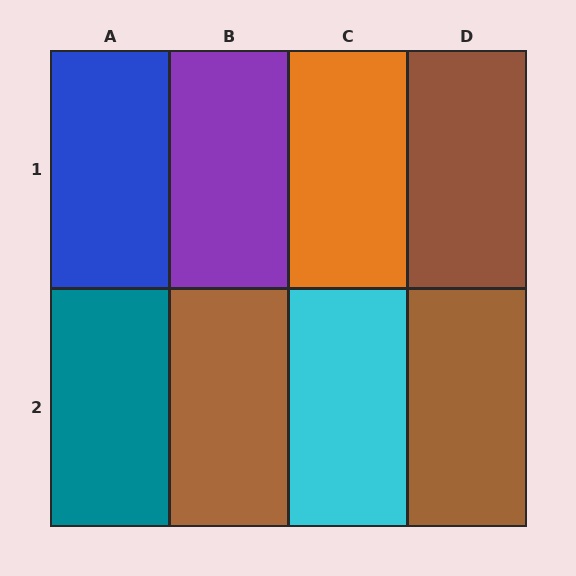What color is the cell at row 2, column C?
Cyan.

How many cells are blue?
1 cell is blue.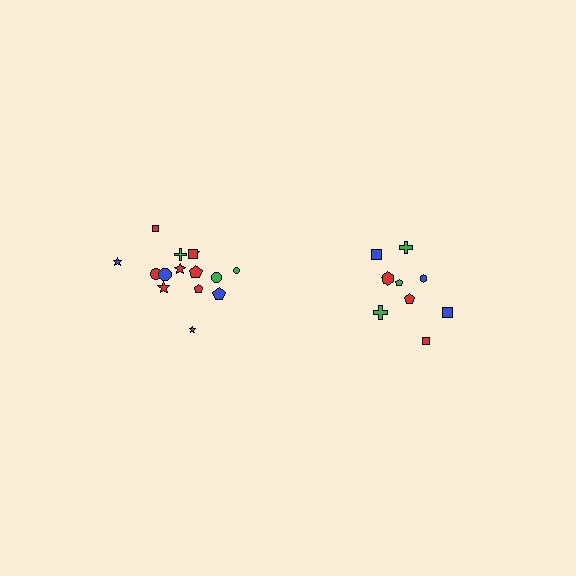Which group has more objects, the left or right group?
The left group.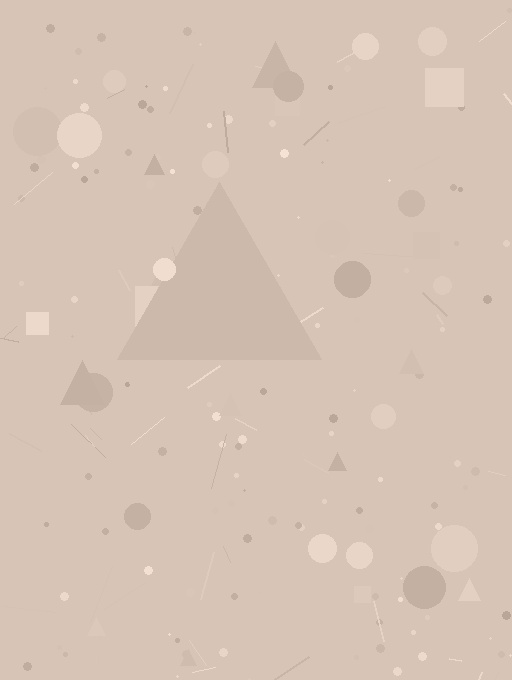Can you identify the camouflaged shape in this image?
The camouflaged shape is a triangle.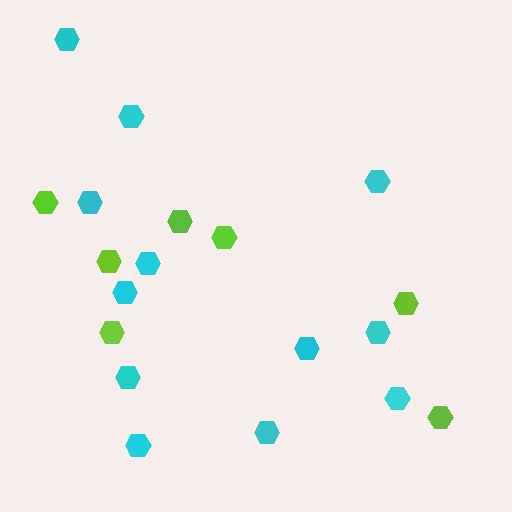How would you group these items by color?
There are 2 groups: one group of cyan hexagons (12) and one group of lime hexagons (7).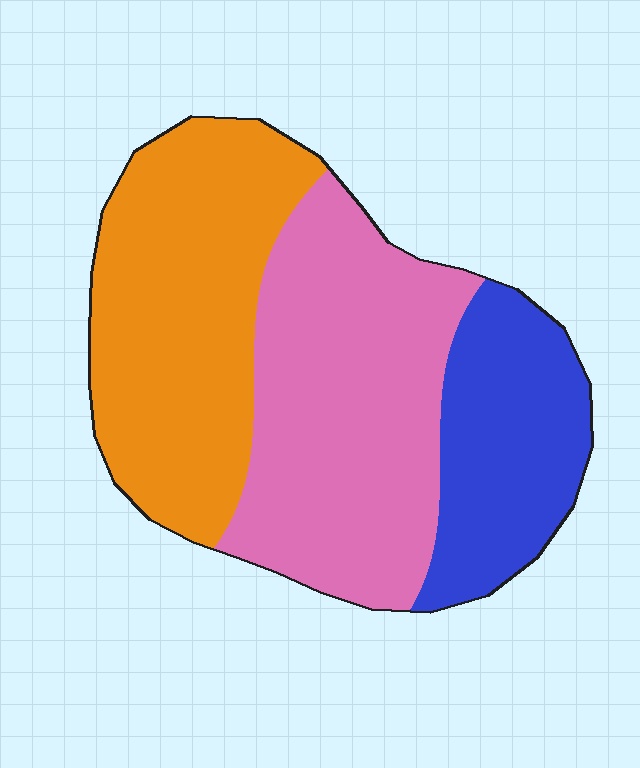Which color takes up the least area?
Blue, at roughly 20%.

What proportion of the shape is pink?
Pink covers around 40% of the shape.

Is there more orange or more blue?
Orange.